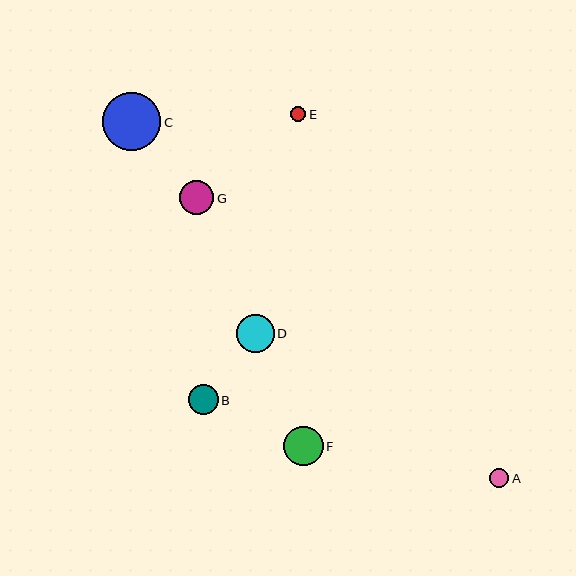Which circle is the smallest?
Circle E is the smallest with a size of approximately 15 pixels.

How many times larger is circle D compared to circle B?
Circle D is approximately 1.2 times the size of circle B.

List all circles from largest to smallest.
From largest to smallest: C, F, D, G, B, A, E.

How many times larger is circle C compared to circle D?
Circle C is approximately 1.5 times the size of circle D.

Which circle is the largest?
Circle C is the largest with a size of approximately 58 pixels.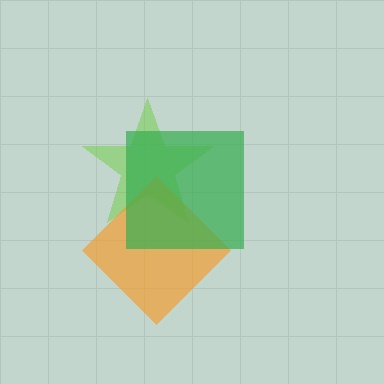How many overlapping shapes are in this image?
There are 3 overlapping shapes in the image.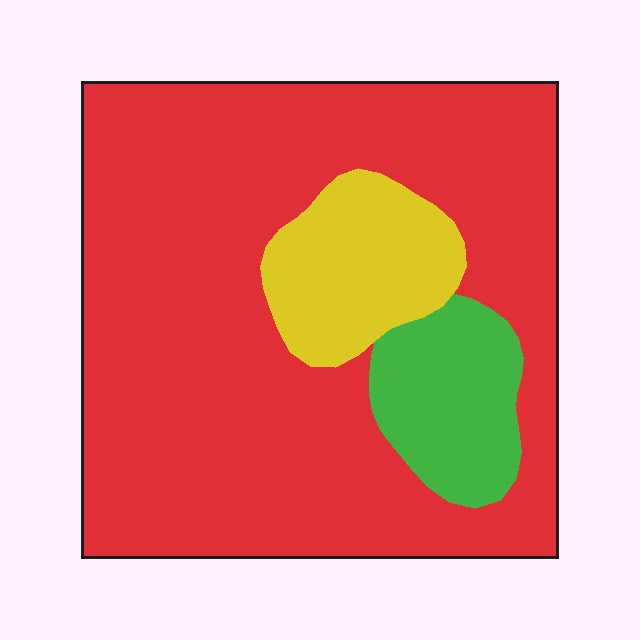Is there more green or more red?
Red.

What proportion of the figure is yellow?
Yellow takes up about one eighth (1/8) of the figure.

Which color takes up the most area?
Red, at roughly 75%.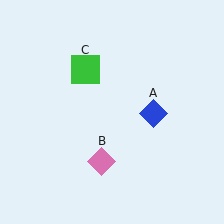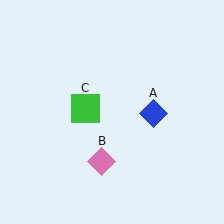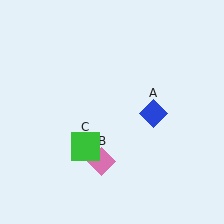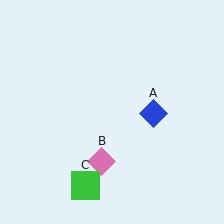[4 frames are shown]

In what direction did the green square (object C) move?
The green square (object C) moved down.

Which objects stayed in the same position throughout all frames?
Blue diamond (object A) and pink diamond (object B) remained stationary.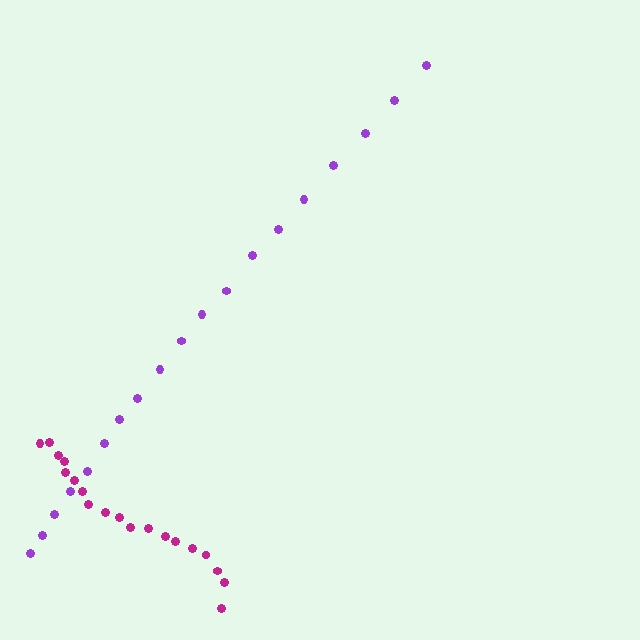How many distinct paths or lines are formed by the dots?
There are 2 distinct paths.